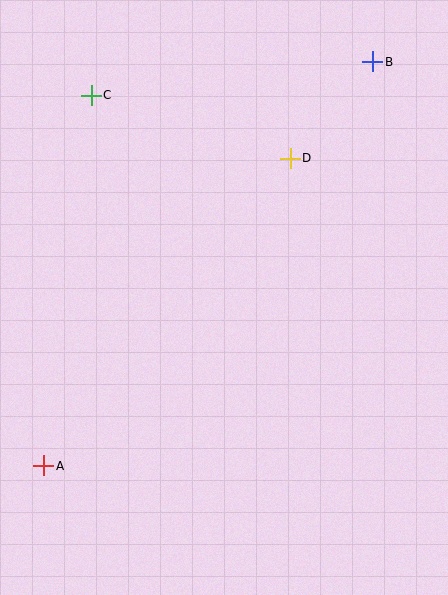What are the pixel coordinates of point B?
Point B is at (373, 62).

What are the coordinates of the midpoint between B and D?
The midpoint between B and D is at (332, 110).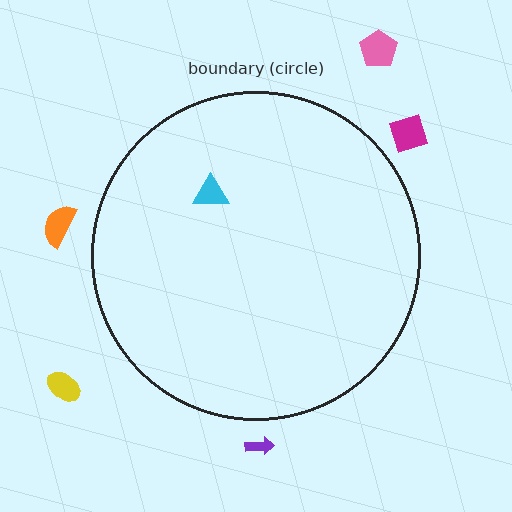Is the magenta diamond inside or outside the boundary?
Outside.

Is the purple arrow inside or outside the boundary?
Outside.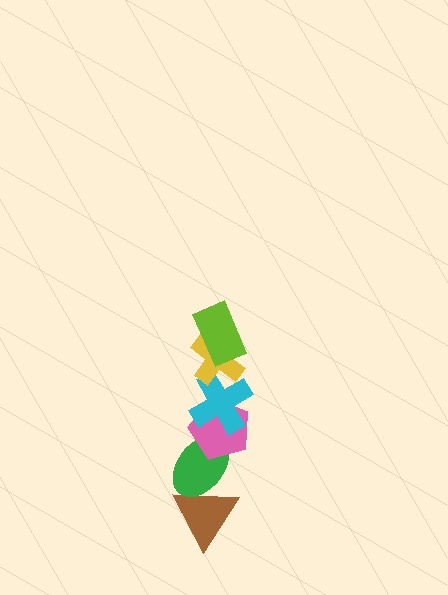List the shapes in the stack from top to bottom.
From top to bottom: the lime rectangle, the yellow cross, the cyan cross, the pink pentagon, the green ellipse, the brown triangle.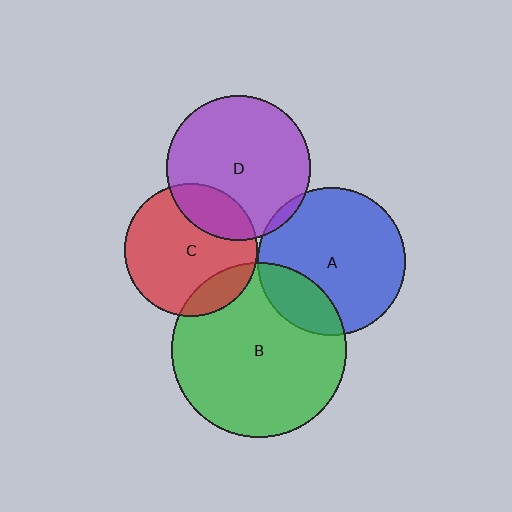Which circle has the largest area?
Circle B (green).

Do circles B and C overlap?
Yes.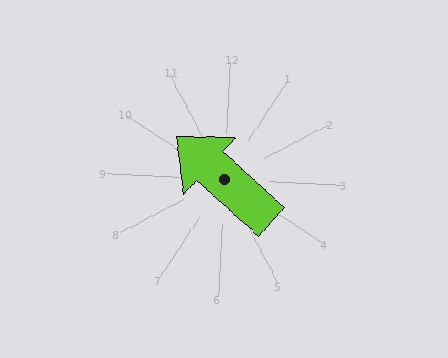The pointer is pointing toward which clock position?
Roughly 10 o'clock.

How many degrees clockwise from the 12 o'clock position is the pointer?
Approximately 310 degrees.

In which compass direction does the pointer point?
Northwest.